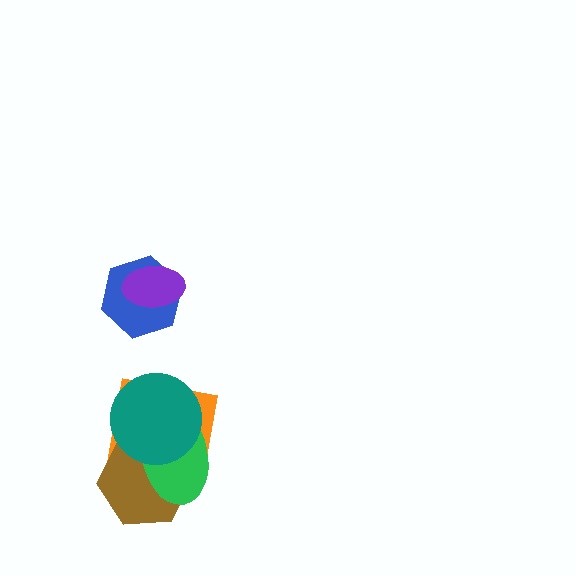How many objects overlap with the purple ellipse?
1 object overlaps with the purple ellipse.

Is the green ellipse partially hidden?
Yes, it is partially covered by another shape.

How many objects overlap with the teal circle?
3 objects overlap with the teal circle.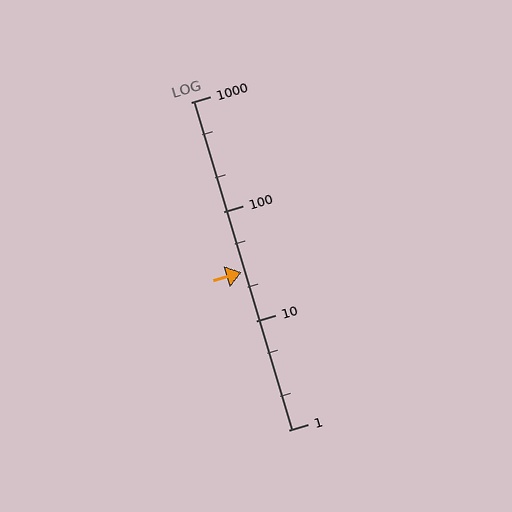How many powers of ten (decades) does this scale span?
The scale spans 3 decades, from 1 to 1000.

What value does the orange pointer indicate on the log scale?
The pointer indicates approximately 28.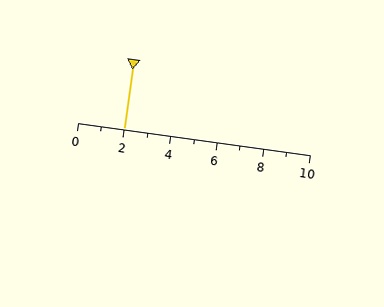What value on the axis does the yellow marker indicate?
The marker indicates approximately 2.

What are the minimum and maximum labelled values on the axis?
The axis runs from 0 to 10.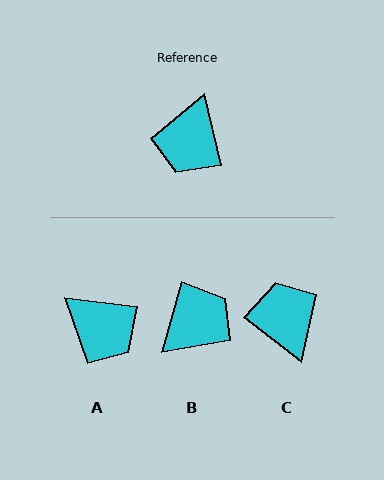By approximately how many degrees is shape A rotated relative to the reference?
Approximately 70 degrees counter-clockwise.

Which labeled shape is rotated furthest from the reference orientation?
B, about 150 degrees away.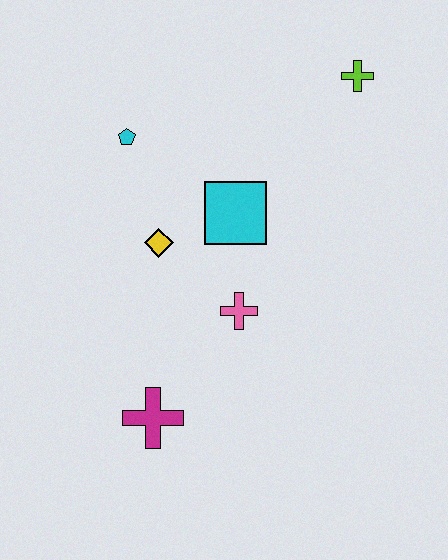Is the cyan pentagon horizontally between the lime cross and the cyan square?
No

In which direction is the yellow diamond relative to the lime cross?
The yellow diamond is to the left of the lime cross.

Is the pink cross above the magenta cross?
Yes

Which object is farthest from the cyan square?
The magenta cross is farthest from the cyan square.